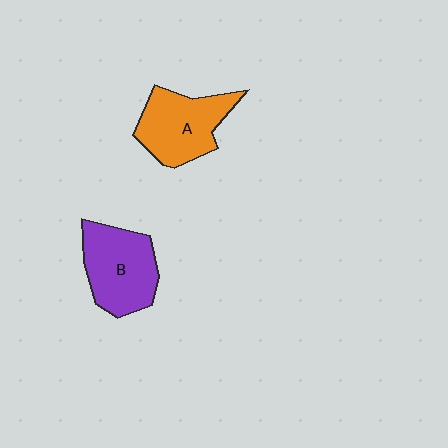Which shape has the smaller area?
Shape A (orange).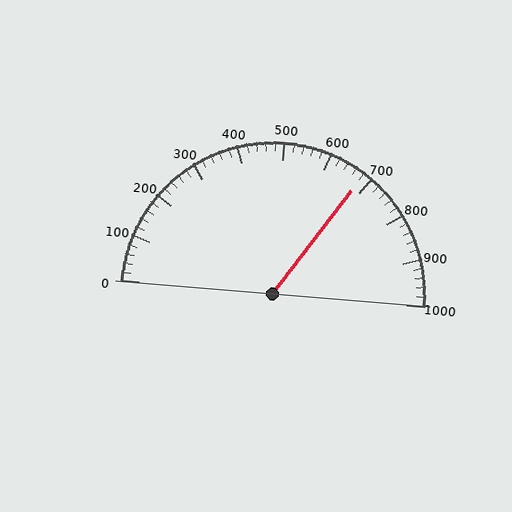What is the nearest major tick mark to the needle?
The nearest major tick mark is 700.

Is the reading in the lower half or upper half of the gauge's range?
The reading is in the upper half of the range (0 to 1000).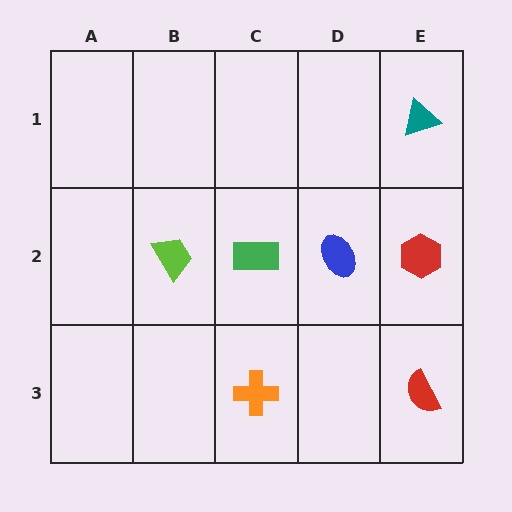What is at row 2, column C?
A green rectangle.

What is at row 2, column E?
A red hexagon.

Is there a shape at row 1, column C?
No, that cell is empty.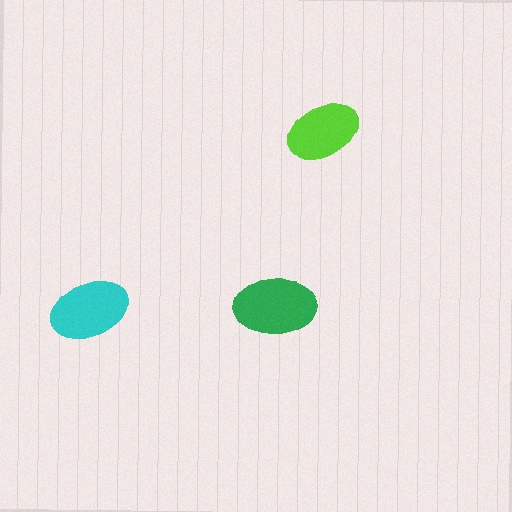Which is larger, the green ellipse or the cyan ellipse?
The green one.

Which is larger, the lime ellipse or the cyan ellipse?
The cyan one.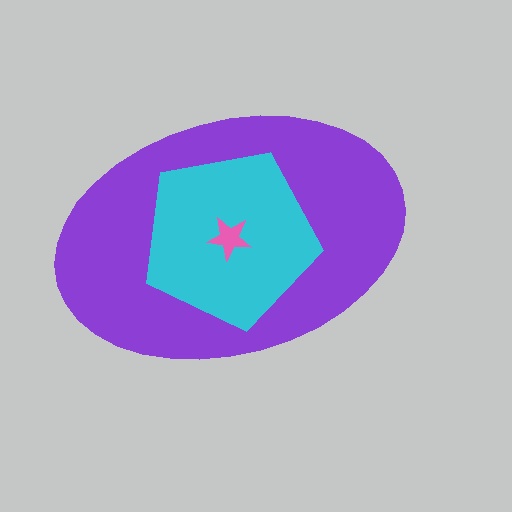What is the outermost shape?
The purple ellipse.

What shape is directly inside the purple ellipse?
The cyan pentagon.